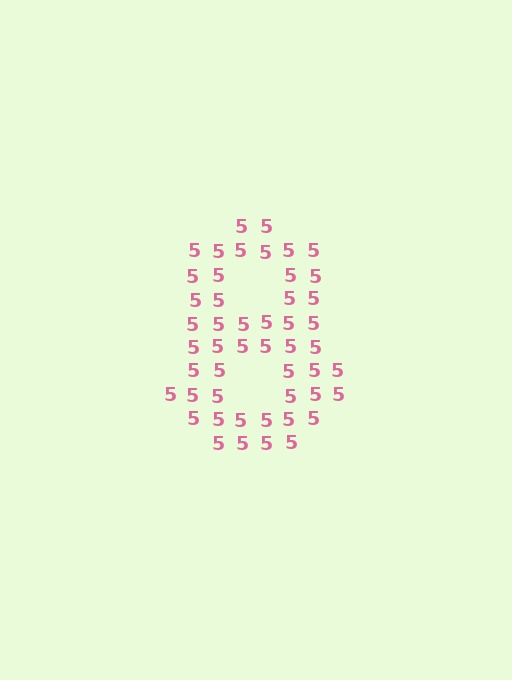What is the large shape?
The large shape is the digit 8.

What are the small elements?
The small elements are digit 5's.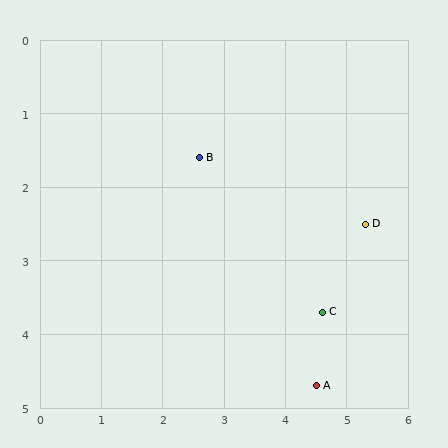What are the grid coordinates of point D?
Point D is at approximately (5.3, 2.5).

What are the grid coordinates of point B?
Point B is at approximately (2.6, 1.6).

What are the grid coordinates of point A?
Point A is at approximately (4.5, 4.7).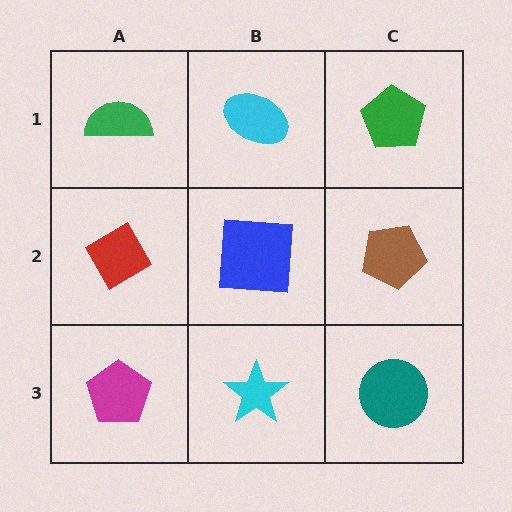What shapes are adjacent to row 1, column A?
A red diamond (row 2, column A), a cyan ellipse (row 1, column B).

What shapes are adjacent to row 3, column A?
A red diamond (row 2, column A), a cyan star (row 3, column B).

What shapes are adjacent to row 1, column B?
A blue square (row 2, column B), a green semicircle (row 1, column A), a green pentagon (row 1, column C).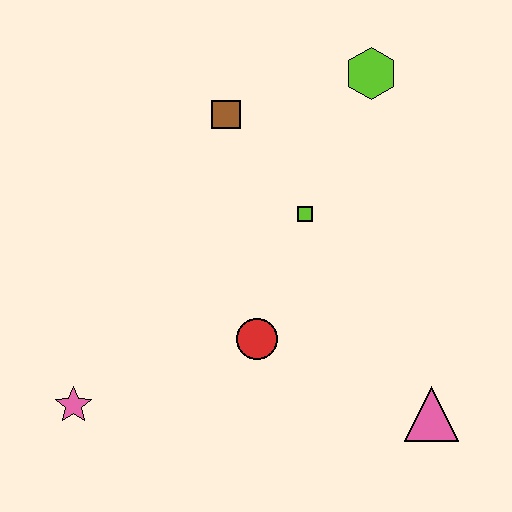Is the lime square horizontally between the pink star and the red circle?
No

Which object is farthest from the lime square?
The pink star is farthest from the lime square.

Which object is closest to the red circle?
The lime square is closest to the red circle.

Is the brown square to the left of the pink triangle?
Yes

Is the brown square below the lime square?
No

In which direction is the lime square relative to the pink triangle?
The lime square is above the pink triangle.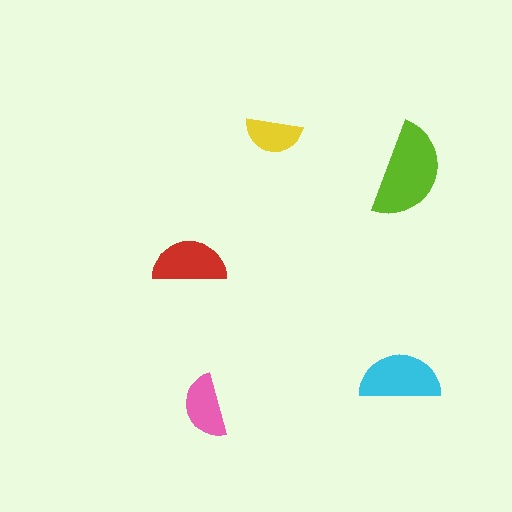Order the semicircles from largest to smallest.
the lime one, the cyan one, the red one, the pink one, the yellow one.